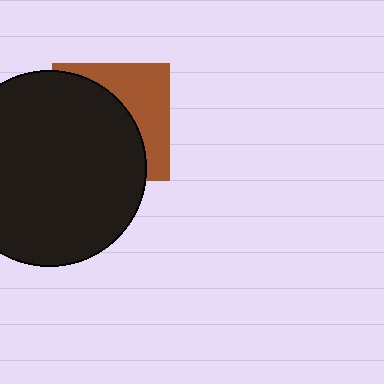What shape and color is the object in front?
The object in front is a black circle.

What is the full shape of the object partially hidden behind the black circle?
The partially hidden object is a brown square.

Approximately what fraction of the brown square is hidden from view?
Roughly 62% of the brown square is hidden behind the black circle.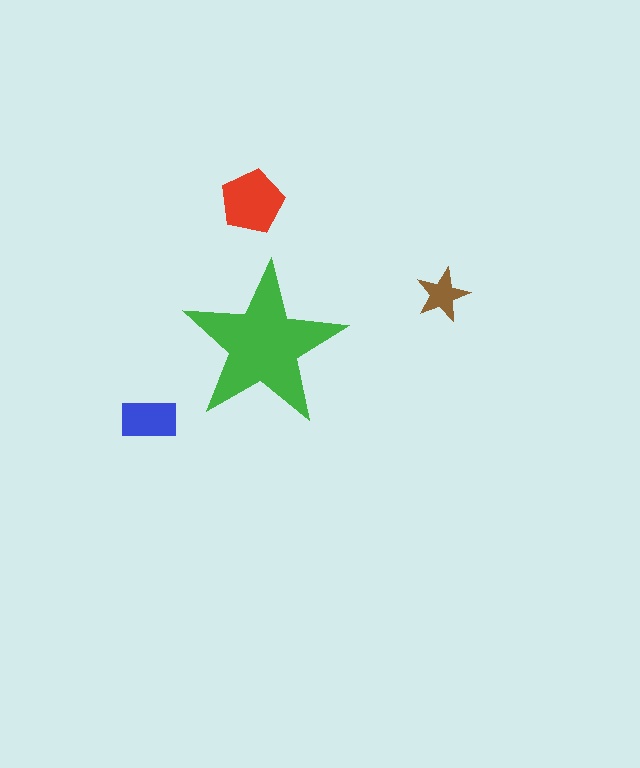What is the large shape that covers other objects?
A green star.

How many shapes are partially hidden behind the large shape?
0 shapes are partially hidden.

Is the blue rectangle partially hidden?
No, the blue rectangle is fully visible.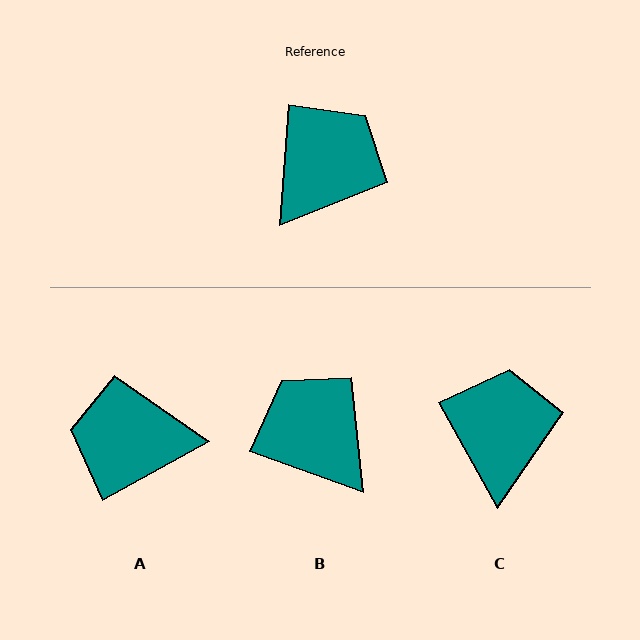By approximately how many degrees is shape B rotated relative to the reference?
Approximately 74 degrees counter-clockwise.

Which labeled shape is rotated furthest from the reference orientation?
A, about 123 degrees away.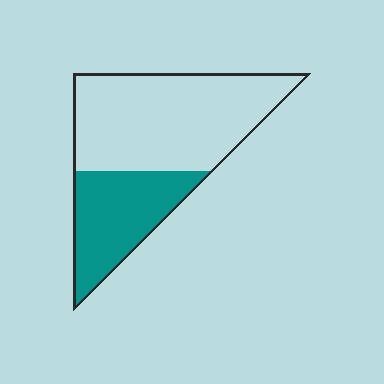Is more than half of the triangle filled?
No.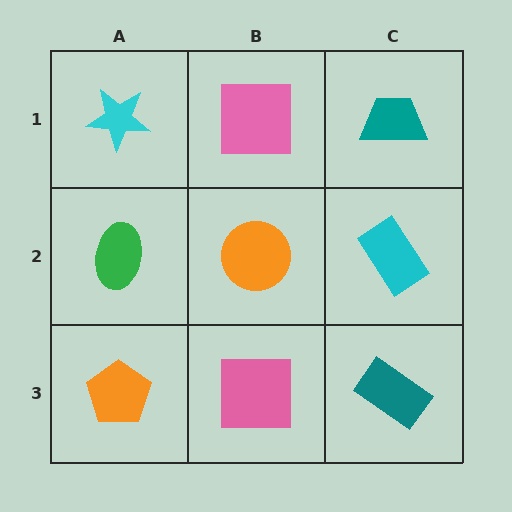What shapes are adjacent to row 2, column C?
A teal trapezoid (row 1, column C), a teal rectangle (row 3, column C), an orange circle (row 2, column B).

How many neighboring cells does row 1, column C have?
2.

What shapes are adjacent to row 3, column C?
A cyan rectangle (row 2, column C), a pink square (row 3, column B).